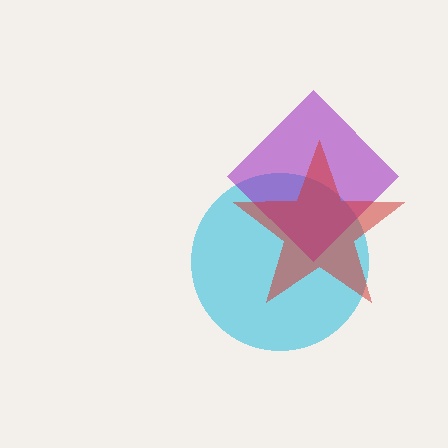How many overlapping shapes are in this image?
There are 3 overlapping shapes in the image.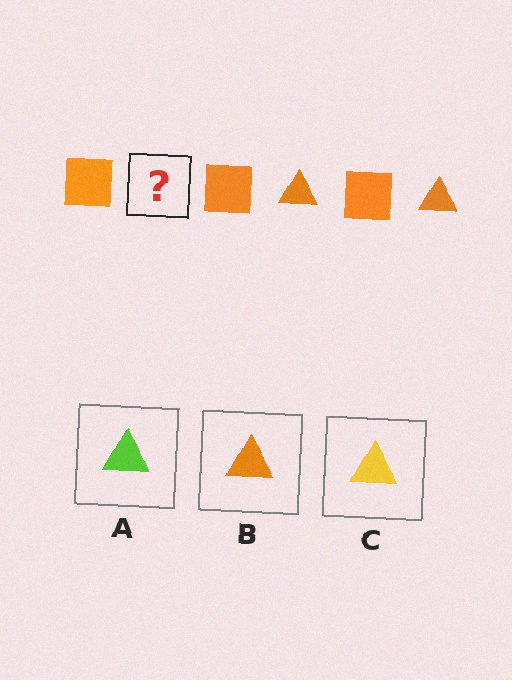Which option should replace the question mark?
Option B.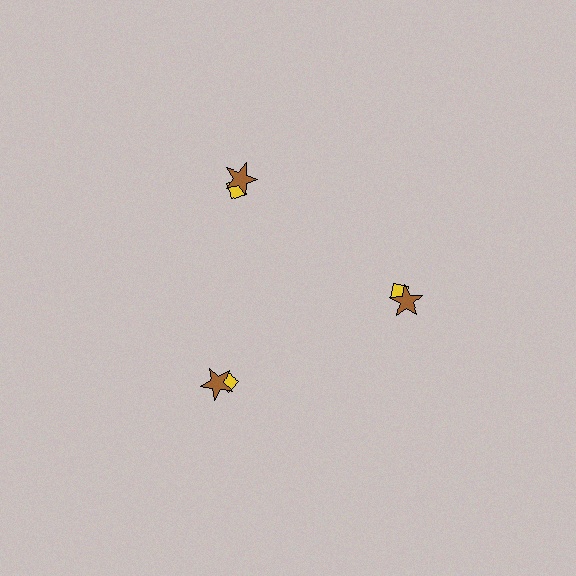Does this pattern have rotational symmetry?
Yes, this pattern has 3-fold rotational symmetry. It looks the same after rotating 120 degrees around the center.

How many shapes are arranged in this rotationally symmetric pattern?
There are 6 shapes, arranged in 3 groups of 2.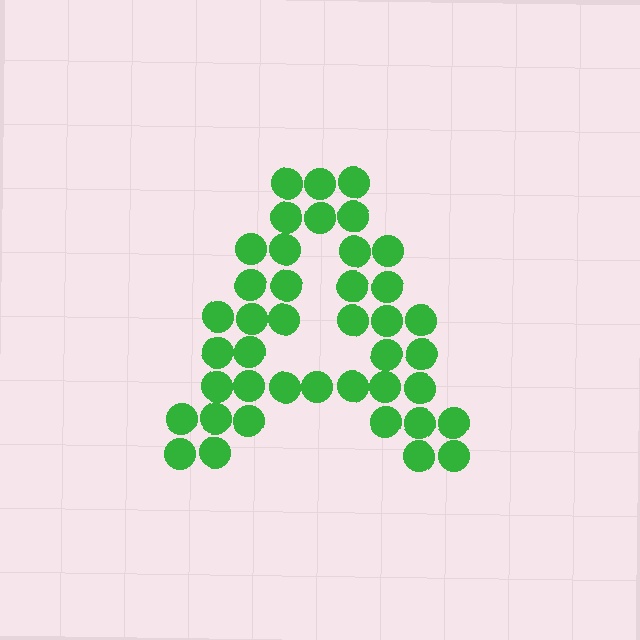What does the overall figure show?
The overall figure shows the letter A.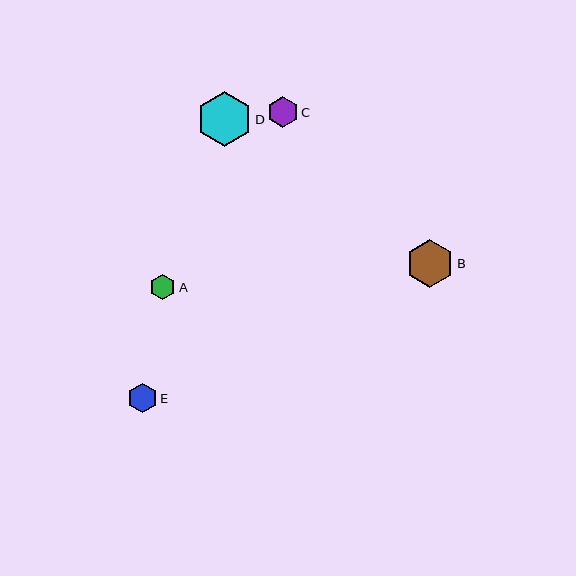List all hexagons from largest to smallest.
From largest to smallest: D, B, C, E, A.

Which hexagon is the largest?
Hexagon D is the largest with a size of approximately 55 pixels.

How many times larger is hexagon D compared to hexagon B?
Hexagon D is approximately 1.1 times the size of hexagon B.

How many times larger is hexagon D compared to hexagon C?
Hexagon D is approximately 1.7 times the size of hexagon C.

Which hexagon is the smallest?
Hexagon A is the smallest with a size of approximately 26 pixels.